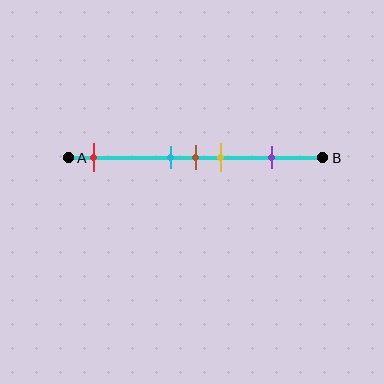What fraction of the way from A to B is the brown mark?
The brown mark is approximately 50% (0.5) of the way from A to B.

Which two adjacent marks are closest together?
The cyan and brown marks are the closest adjacent pair.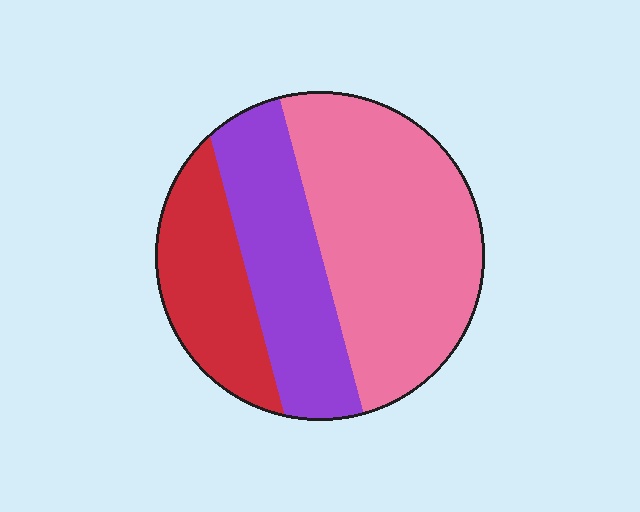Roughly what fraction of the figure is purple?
Purple covers 29% of the figure.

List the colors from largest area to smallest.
From largest to smallest: pink, purple, red.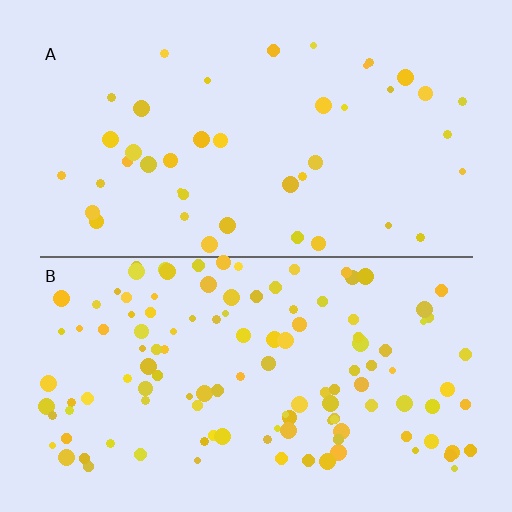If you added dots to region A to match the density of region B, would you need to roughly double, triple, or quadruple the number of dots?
Approximately triple.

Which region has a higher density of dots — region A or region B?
B (the bottom).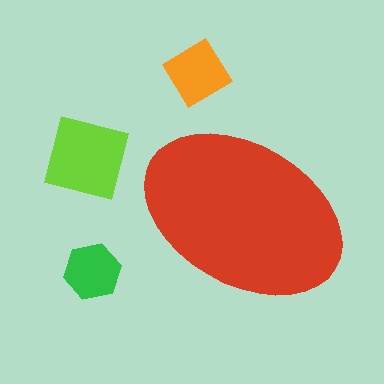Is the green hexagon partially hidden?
No, the green hexagon is fully visible.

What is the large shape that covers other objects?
A red ellipse.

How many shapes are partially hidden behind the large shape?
0 shapes are partially hidden.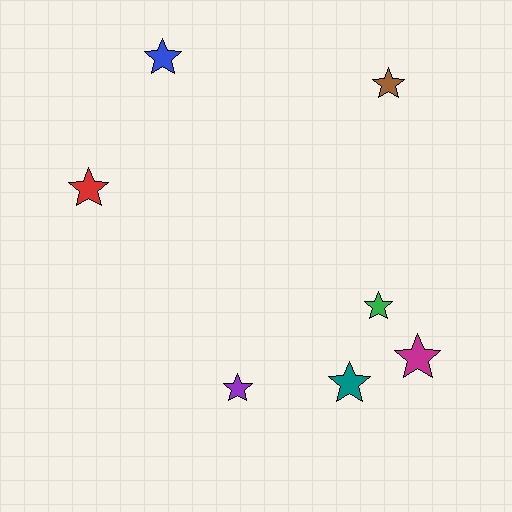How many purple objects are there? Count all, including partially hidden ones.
There is 1 purple object.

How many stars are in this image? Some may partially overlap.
There are 7 stars.